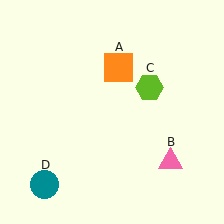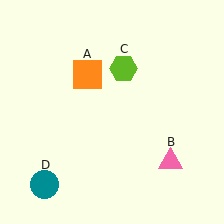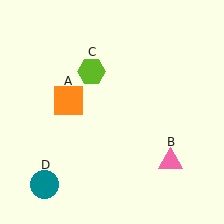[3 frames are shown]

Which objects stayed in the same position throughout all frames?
Pink triangle (object B) and teal circle (object D) remained stationary.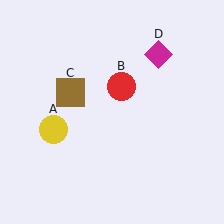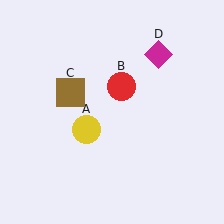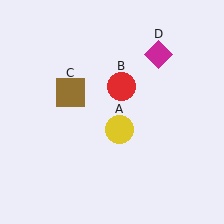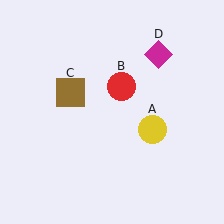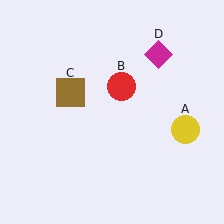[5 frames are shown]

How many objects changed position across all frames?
1 object changed position: yellow circle (object A).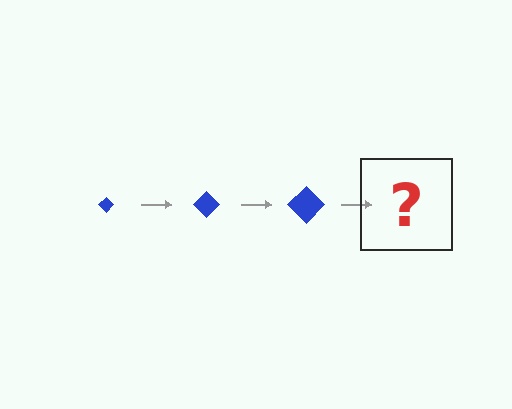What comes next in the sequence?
The next element should be a blue diamond, larger than the previous one.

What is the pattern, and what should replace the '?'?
The pattern is that the diamond gets progressively larger each step. The '?' should be a blue diamond, larger than the previous one.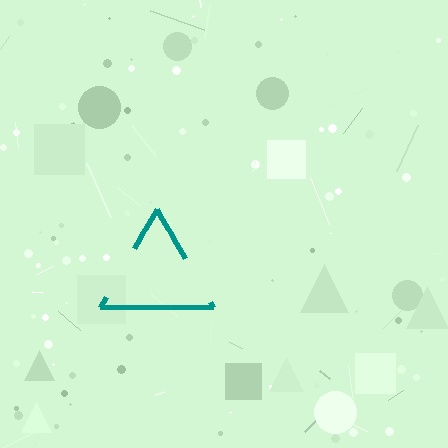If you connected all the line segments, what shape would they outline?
They would outline a triangle.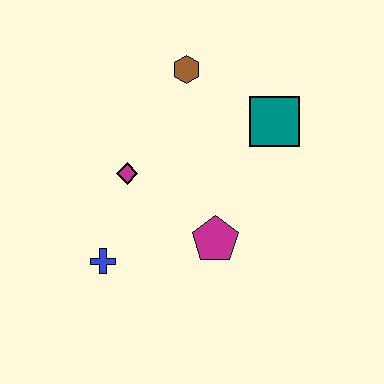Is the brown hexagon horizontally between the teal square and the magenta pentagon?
No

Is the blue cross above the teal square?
No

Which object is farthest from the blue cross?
The teal square is farthest from the blue cross.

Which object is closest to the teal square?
The brown hexagon is closest to the teal square.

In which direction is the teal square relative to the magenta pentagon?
The teal square is above the magenta pentagon.